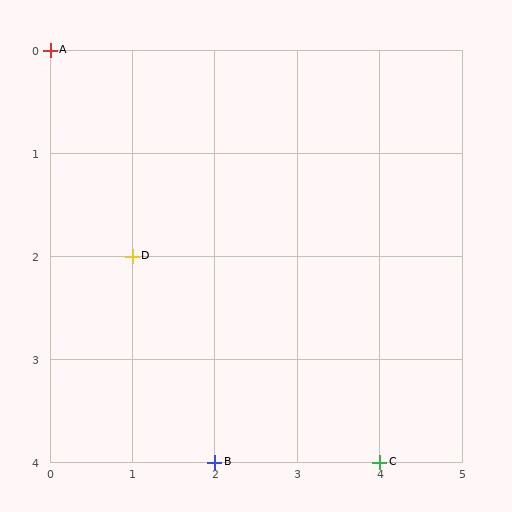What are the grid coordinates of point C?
Point C is at grid coordinates (4, 4).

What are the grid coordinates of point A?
Point A is at grid coordinates (0, 0).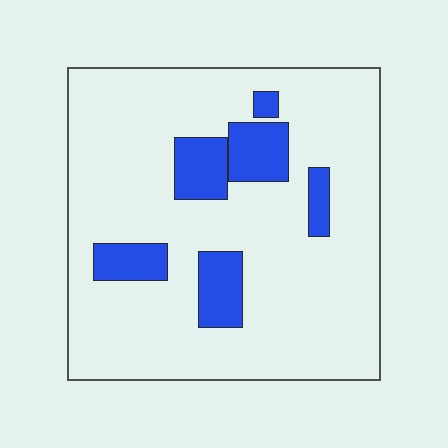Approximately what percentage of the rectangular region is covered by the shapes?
Approximately 15%.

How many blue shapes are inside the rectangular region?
6.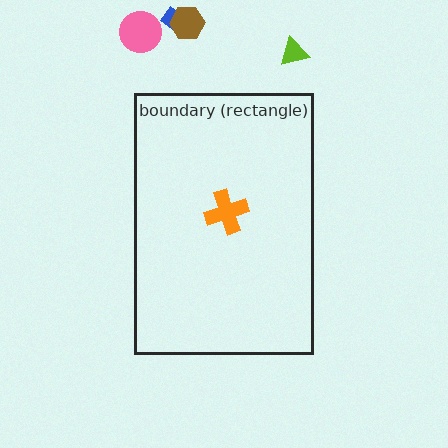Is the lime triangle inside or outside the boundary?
Outside.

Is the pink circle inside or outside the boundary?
Outside.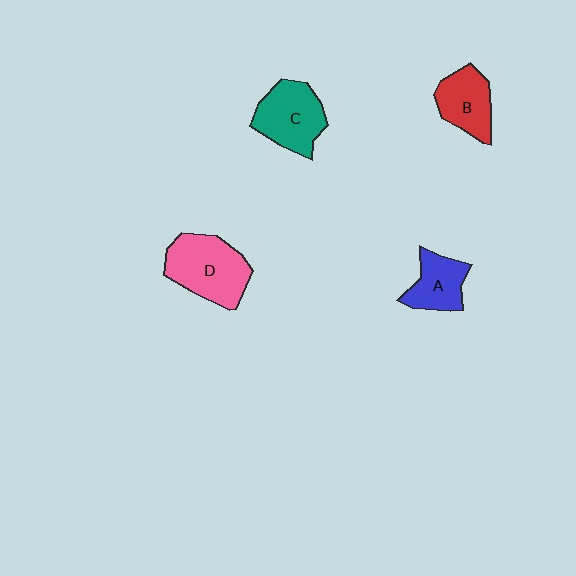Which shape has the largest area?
Shape D (pink).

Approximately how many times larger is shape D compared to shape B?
Approximately 1.5 times.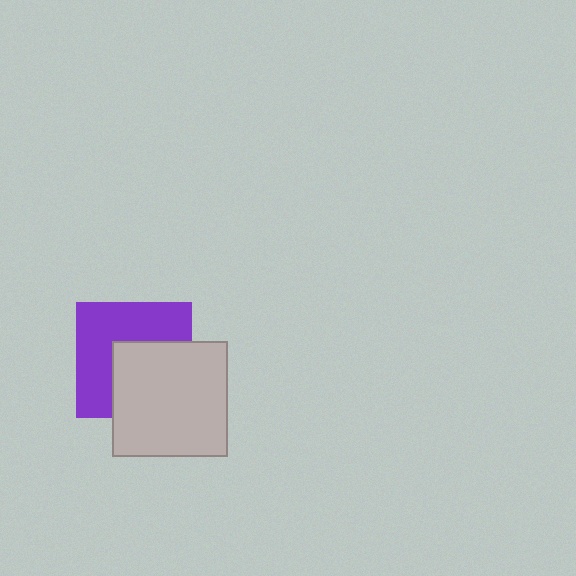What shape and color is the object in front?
The object in front is a light gray square.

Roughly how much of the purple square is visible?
About half of it is visible (roughly 55%).